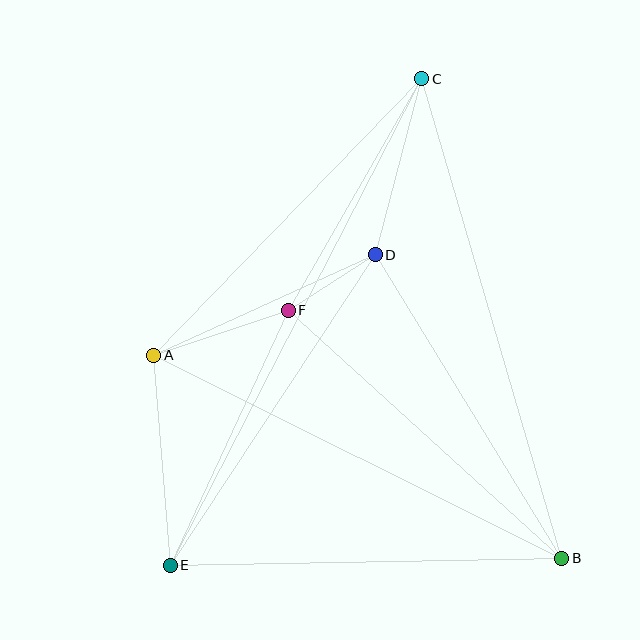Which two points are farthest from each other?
Points C and E are farthest from each other.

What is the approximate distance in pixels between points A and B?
The distance between A and B is approximately 456 pixels.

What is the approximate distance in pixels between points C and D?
The distance between C and D is approximately 182 pixels.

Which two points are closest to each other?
Points D and F are closest to each other.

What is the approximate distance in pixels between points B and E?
The distance between B and E is approximately 392 pixels.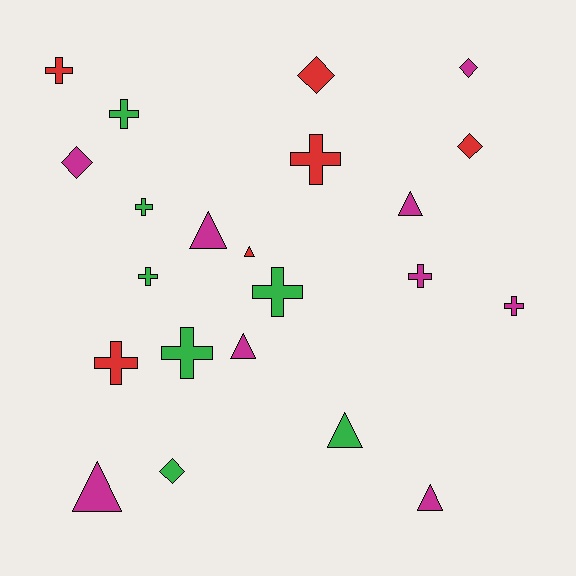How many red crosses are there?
There are 3 red crosses.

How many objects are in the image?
There are 22 objects.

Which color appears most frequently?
Magenta, with 9 objects.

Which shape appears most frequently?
Cross, with 10 objects.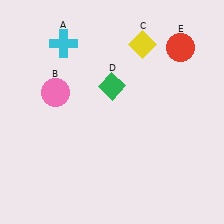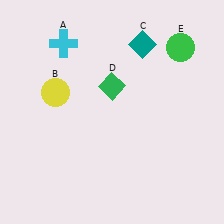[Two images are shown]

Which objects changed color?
B changed from pink to yellow. C changed from yellow to teal. E changed from red to green.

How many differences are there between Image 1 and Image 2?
There are 3 differences between the two images.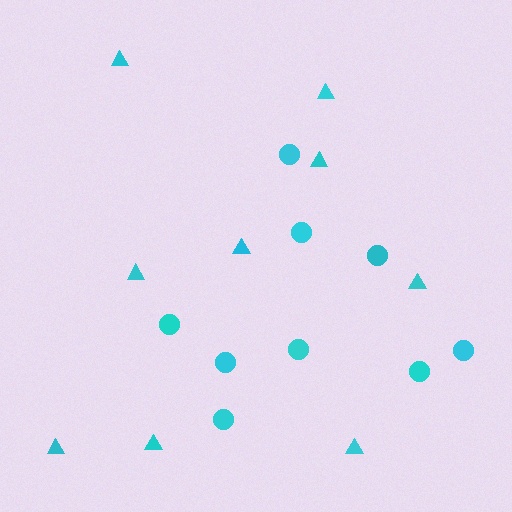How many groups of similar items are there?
There are 2 groups: one group of triangles (9) and one group of circles (9).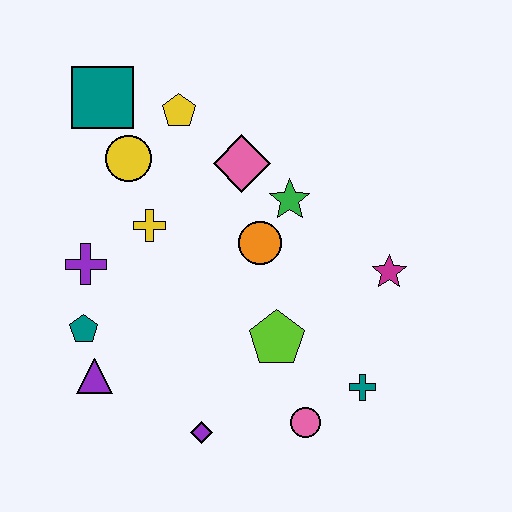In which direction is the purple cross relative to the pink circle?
The purple cross is to the left of the pink circle.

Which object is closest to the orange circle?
The green star is closest to the orange circle.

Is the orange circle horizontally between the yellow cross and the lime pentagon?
Yes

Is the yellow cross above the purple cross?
Yes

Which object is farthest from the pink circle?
The teal square is farthest from the pink circle.